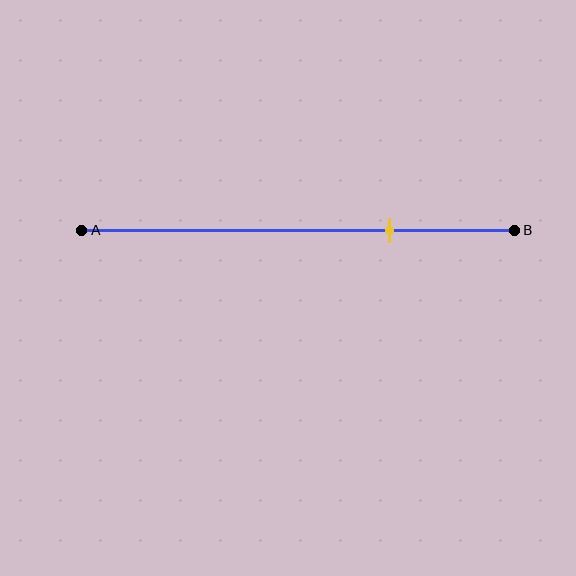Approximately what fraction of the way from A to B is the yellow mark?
The yellow mark is approximately 70% of the way from A to B.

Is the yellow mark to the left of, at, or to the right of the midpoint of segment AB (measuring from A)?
The yellow mark is to the right of the midpoint of segment AB.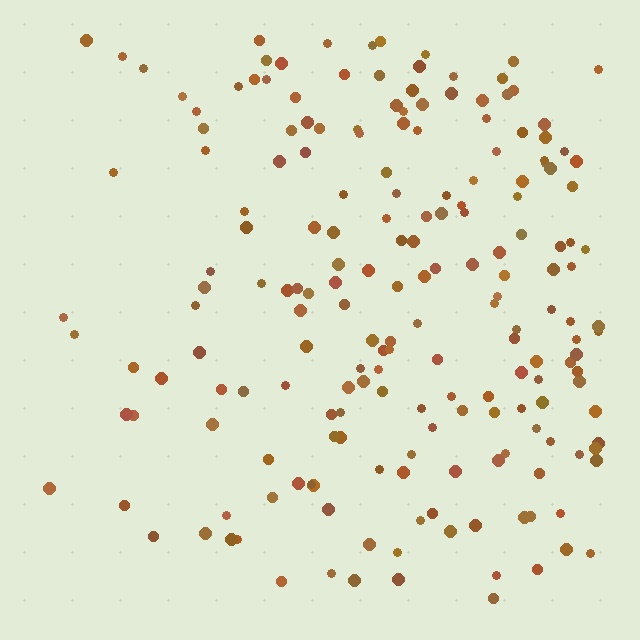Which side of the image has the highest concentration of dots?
The right.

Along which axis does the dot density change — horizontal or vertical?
Horizontal.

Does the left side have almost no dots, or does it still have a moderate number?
Still a moderate number, just noticeably fewer than the right.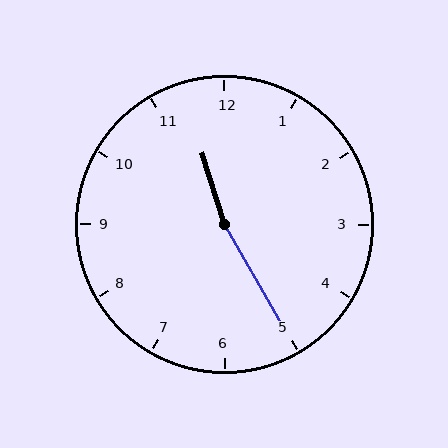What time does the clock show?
11:25.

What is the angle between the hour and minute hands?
Approximately 168 degrees.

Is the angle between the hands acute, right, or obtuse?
It is obtuse.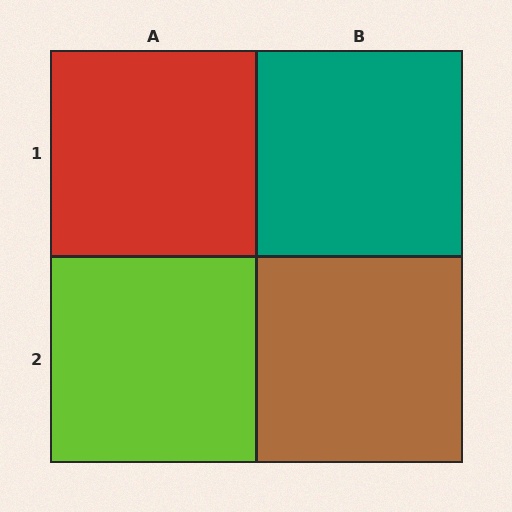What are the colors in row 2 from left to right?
Lime, brown.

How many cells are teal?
1 cell is teal.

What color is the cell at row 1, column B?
Teal.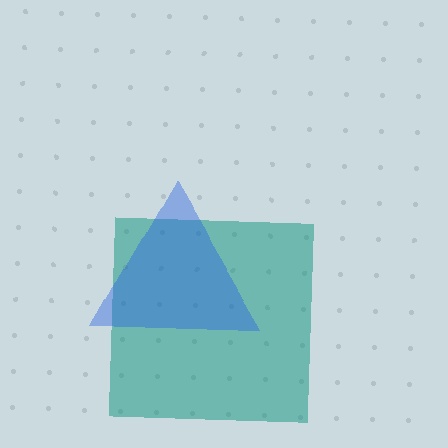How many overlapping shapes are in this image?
There are 2 overlapping shapes in the image.